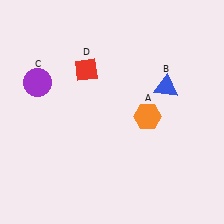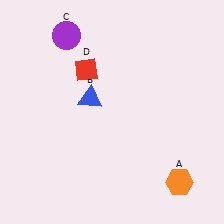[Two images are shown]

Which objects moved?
The objects that moved are: the orange hexagon (A), the blue triangle (B), the purple circle (C).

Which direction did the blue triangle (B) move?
The blue triangle (B) moved left.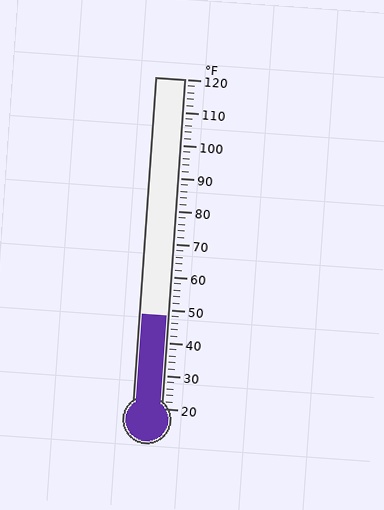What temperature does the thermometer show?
The thermometer shows approximately 48°F.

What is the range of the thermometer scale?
The thermometer scale ranges from 20°F to 120°F.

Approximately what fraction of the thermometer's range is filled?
The thermometer is filled to approximately 30% of its range.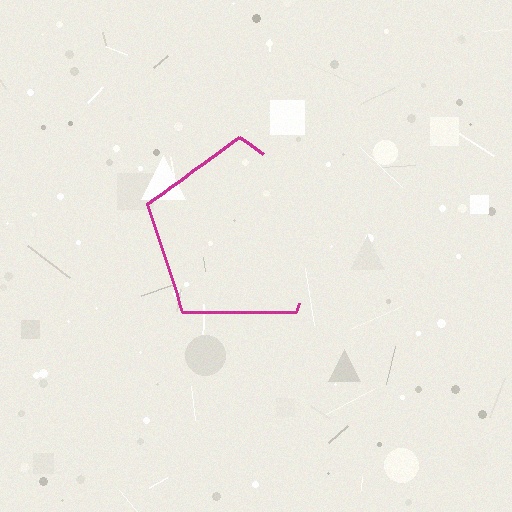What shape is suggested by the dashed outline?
The dashed outline suggests a pentagon.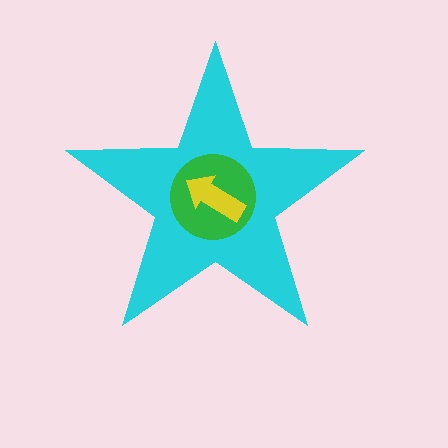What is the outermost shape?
The cyan star.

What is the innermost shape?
The yellow arrow.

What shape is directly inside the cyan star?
The green circle.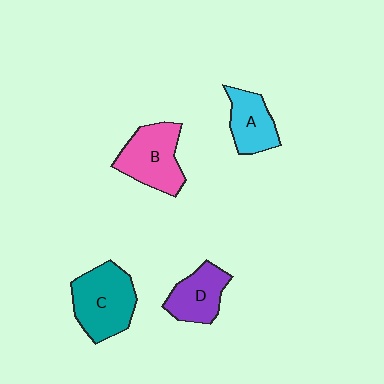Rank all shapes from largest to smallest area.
From largest to smallest: C (teal), B (pink), D (purple), A (cyan).